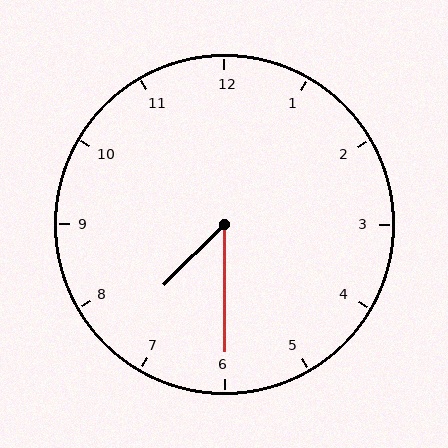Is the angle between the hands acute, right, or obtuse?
It is acute.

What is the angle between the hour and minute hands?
Approximately 45 degrees.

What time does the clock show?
7:30.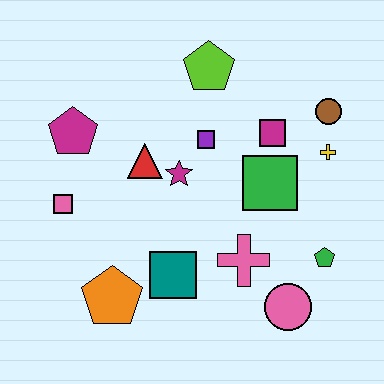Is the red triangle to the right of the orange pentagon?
Yes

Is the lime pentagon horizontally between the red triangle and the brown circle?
Yes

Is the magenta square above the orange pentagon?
Yes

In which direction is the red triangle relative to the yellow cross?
The red triangle is to the left of the yellow cross.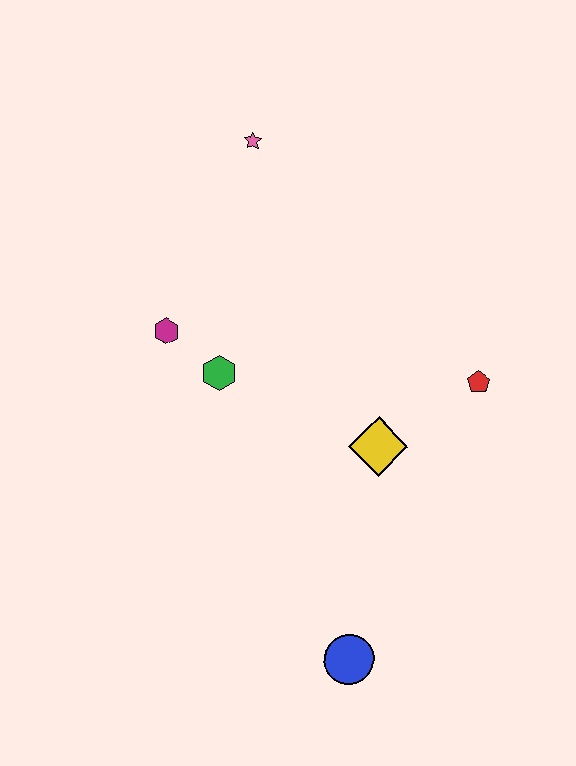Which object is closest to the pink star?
The magenta hexagon is closest to the pink star.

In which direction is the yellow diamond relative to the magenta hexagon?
The yellow diamond is to the right of the magenta hexagon.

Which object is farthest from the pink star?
The blue circle is farthest from the pink star.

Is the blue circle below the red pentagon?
Yes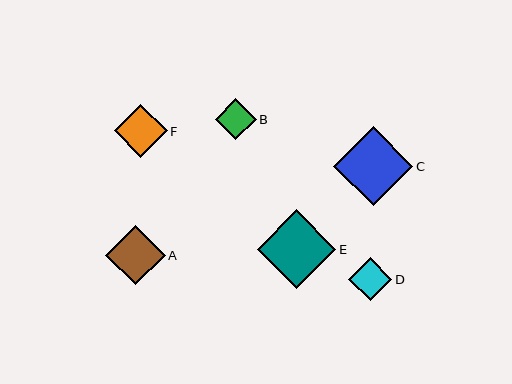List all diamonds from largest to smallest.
From largest to smallest: C, E, A, F, D, B.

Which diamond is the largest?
Diamond C is the largest with a size of approximately 79 pixels.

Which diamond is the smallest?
Diamond B is the smallest with a size of approximately 41 pixels.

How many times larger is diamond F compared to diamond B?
Diamond F is approximately 1.3 times the size of diamond B.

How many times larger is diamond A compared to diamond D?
Diamond A is approximately 1.4 times the size of diamond D.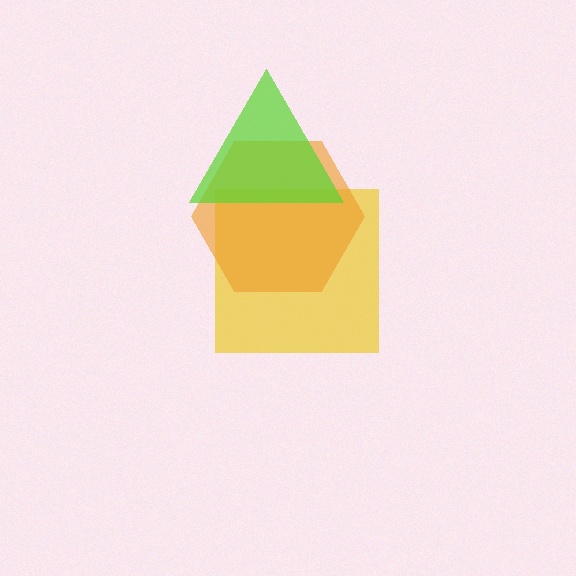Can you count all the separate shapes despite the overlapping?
Yes, there are 3 separate shapes.